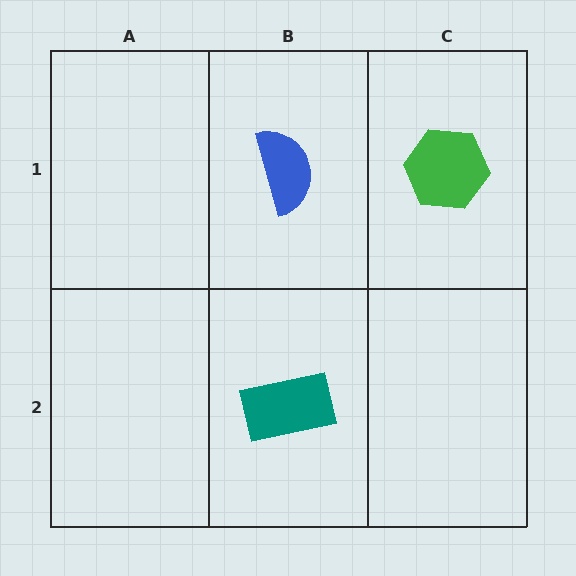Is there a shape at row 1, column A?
No, that cell is empty.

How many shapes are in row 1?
2 shapes.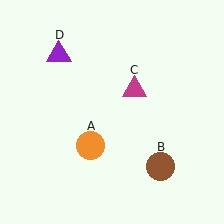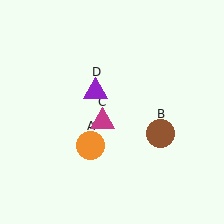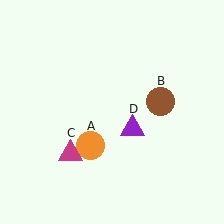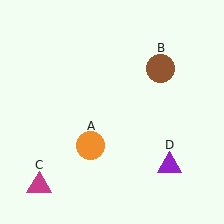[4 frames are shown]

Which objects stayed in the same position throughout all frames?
Orange circle (object A) remained stationary.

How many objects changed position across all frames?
3 objects changed position: brown circle (object B), magenta triangle (object C), purple triangle (object D).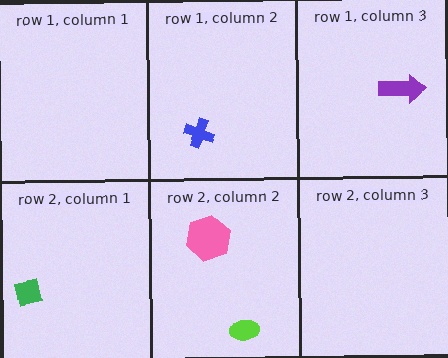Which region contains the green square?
The row 2, column 1 region.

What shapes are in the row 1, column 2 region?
The blue cross.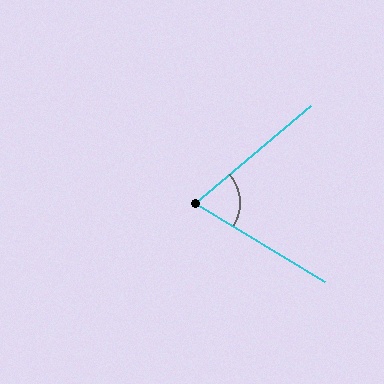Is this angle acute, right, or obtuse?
It is acute.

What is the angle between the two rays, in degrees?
Approximately 71 degrees.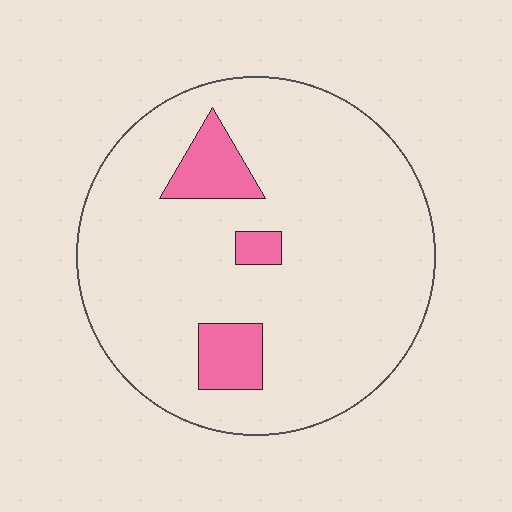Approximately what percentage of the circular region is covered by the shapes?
Approximately 10%.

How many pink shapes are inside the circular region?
3.